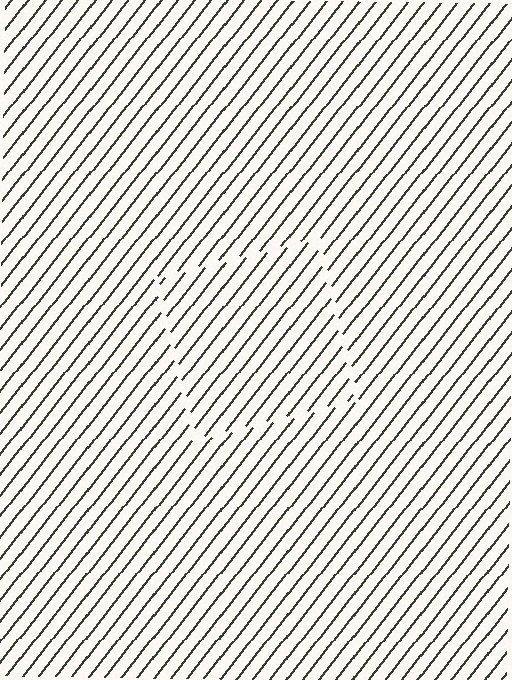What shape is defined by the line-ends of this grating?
An illusory square. The interior of the shape contains the same grating, shifted by half a period — the contour is defined by the phase discontinuity where line-ends from the inner and outer gratings abut.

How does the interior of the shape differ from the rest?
The interior of the shape contains the same grating, shifted by half a period — the contour is defined by the phase discontinuity where line-ends from the inner and outer gratings abut.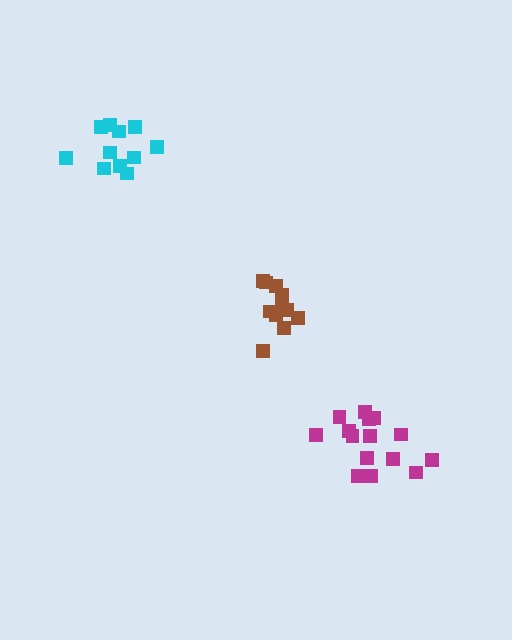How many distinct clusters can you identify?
There are 3 distinct clusters.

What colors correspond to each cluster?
The clusters are colored: brown, cyan, magenta.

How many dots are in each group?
Group 1: 11 dots, Group 2: 11 dots, Group 3: 15 dots (37 total).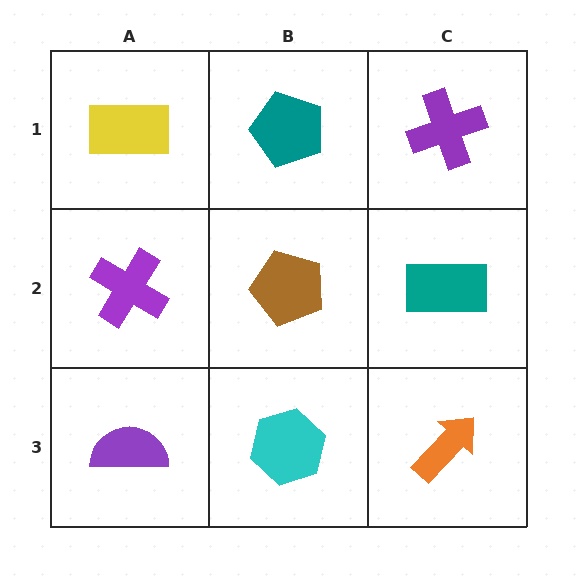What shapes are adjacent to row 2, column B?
A teal pentagon (row 1, column B), a cyan hexagon (row 3, column B), a purple cross (row 2, column A), a teal rectangle (row 2, column C).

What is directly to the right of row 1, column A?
A teal pentagon.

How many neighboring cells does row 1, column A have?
2.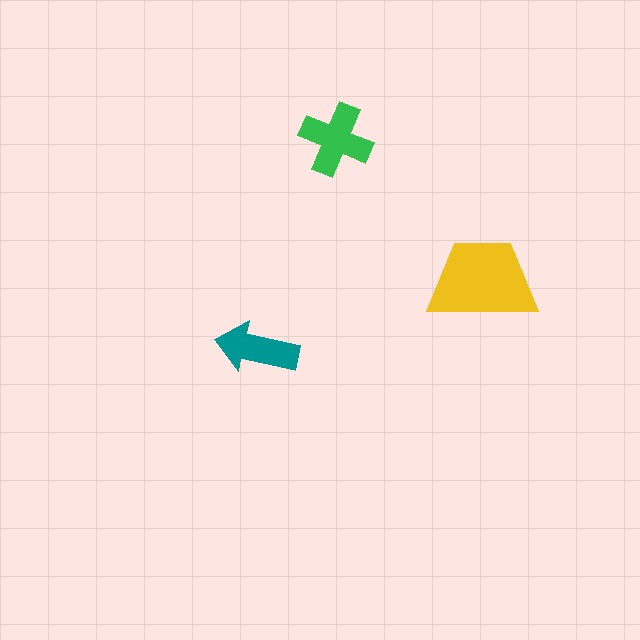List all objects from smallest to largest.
The teal arrow, the green cross, the yellow trapezoid.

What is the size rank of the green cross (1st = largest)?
2nd.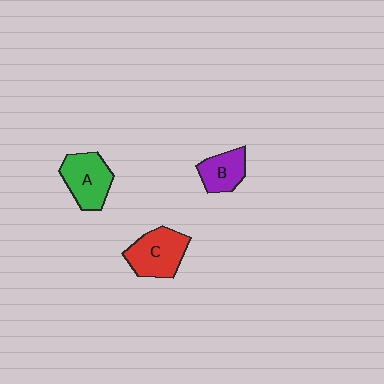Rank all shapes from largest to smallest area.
From largest to smallest: C (red), A (green), B (purple).